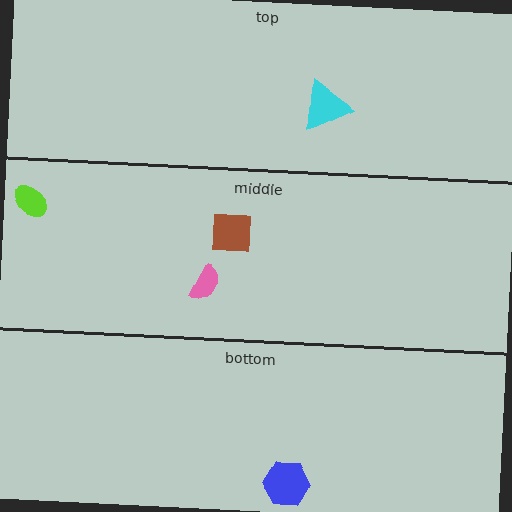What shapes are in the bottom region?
The blue hexagon.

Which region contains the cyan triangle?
The top region.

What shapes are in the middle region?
The pink semicircle, the brown square, the lime ellipse.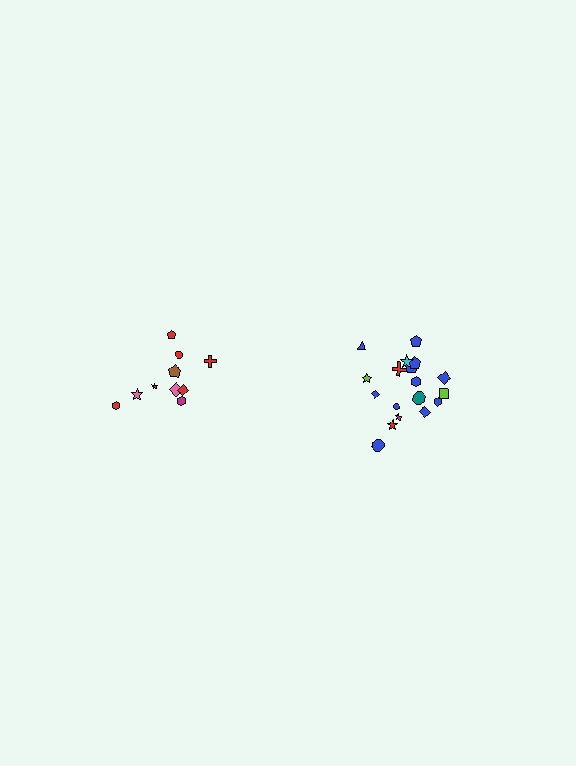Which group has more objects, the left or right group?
The right group.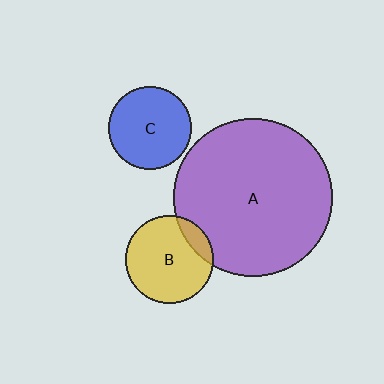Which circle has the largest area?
Circle A (purple).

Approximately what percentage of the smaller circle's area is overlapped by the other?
Approximately 15%.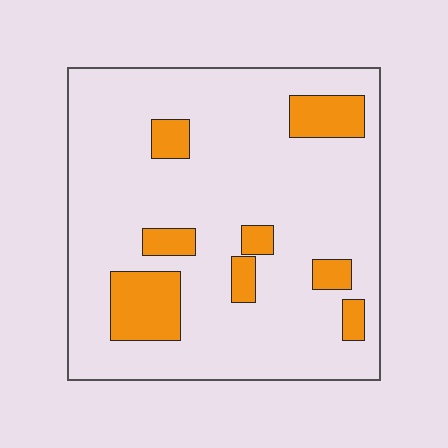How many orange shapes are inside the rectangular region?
8.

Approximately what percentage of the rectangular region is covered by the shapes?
Approximately 15%.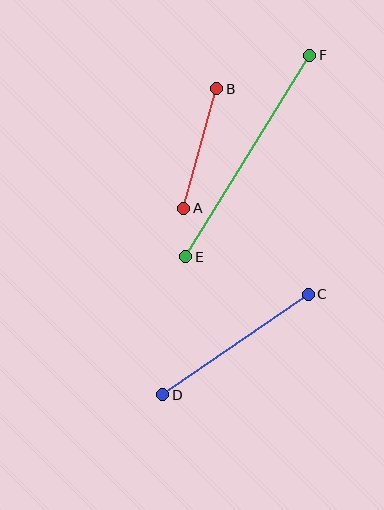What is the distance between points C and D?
The distance is approximately 177 pixels.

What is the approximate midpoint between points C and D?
The midpoint is at approximately (235, 345) pixels.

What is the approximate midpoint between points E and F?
The midpoint is at approximately (248, 156) pixels.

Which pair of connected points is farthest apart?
Points E and F are farthest apart.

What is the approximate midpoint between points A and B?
The midpoint is at approximately (200, 148) pixels.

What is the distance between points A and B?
The distance is approximately 124 pixels.